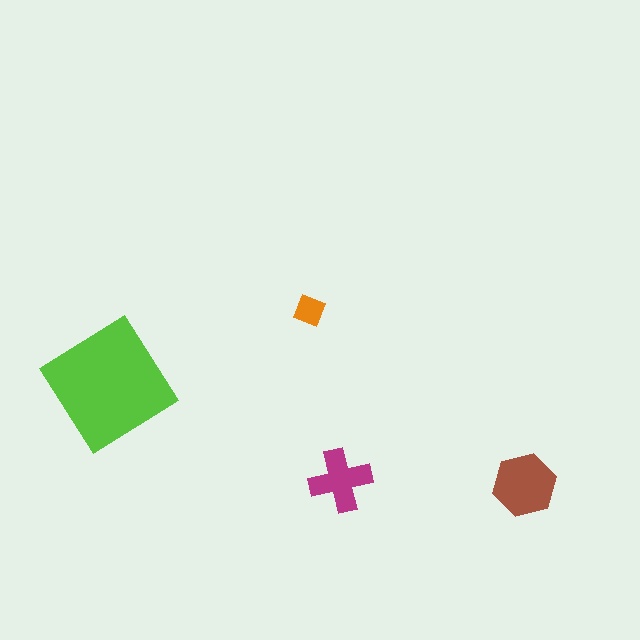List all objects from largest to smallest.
The lime diamond, the brown hexagon, the magenta cross, the orange diamond.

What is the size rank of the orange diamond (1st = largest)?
4th.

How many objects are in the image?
There are 4 objects in the image.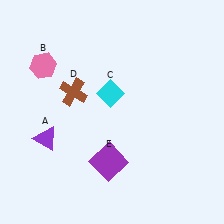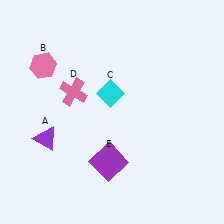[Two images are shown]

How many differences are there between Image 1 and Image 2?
There is 1 difference between the two images.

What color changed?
The cross (D) changed from brown in Image 1 to pink in Image 2.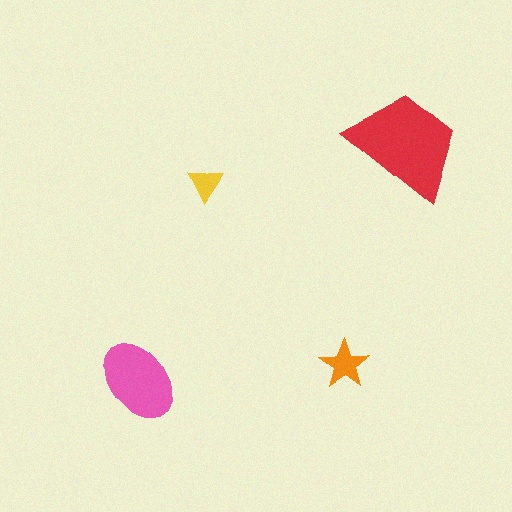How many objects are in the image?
There are 4 objects in the image.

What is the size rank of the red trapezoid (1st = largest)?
1st.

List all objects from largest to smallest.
The red trapezoid, the pink ellipse, the orange star, the yellow triangle.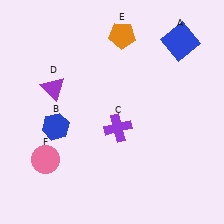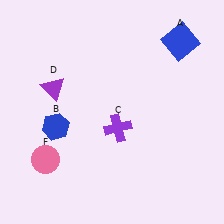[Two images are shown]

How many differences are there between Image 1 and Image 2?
There is 1 difference between the two images.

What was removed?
The orange pentagon (E) was removed in Image 2.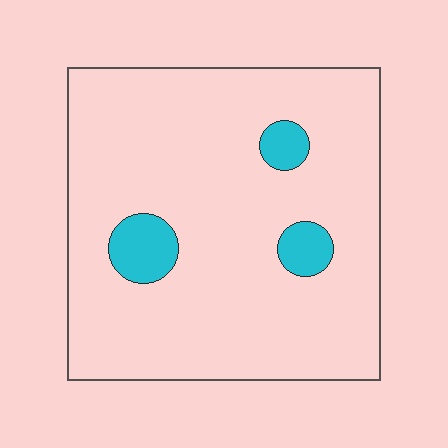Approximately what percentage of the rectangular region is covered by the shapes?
Approximately 10%.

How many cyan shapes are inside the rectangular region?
3.